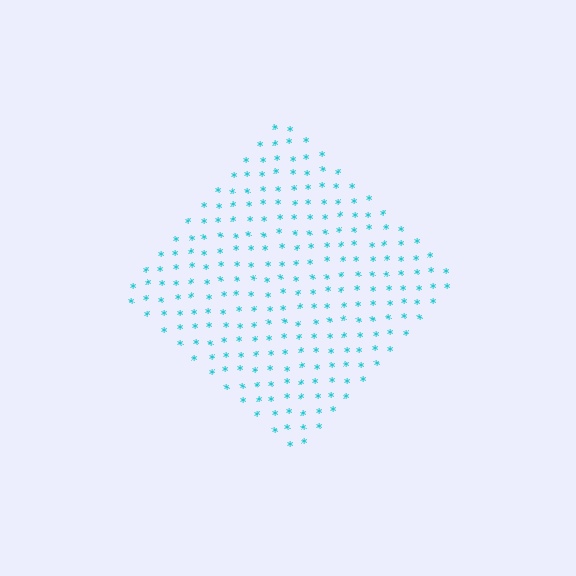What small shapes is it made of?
It is made of small asterisks.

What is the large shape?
The large shape is a diamond.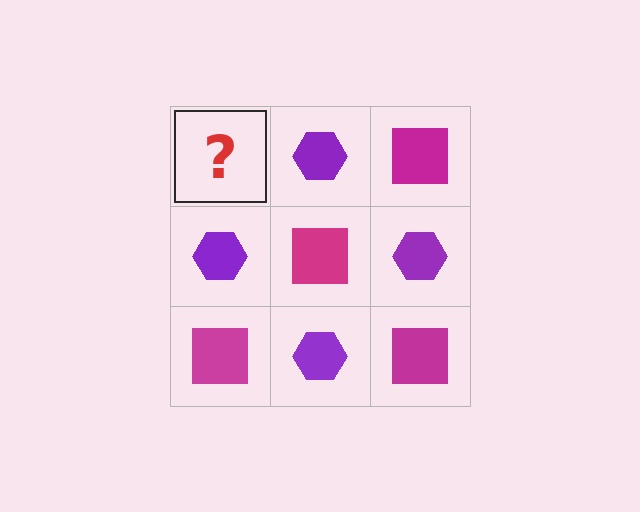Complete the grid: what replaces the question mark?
The question mark should be replaced with a magenta square.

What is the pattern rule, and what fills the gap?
The rule is that it alternates magenta square and purple hexagon in a checkerboard pattern. The gap should be filled with a magenta square.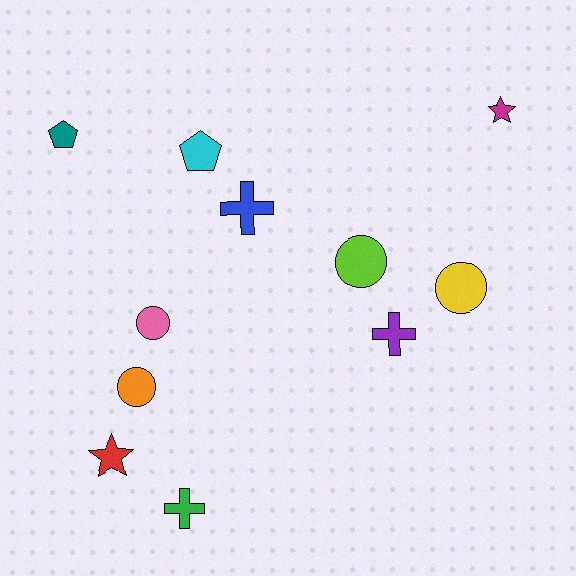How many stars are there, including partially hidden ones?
There are 2 stars.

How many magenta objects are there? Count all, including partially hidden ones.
There is 1 magenta object.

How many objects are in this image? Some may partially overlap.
There are 11 objects.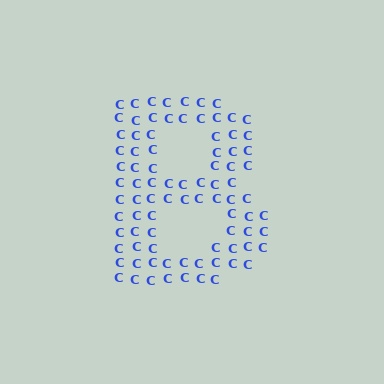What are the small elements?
The small elements are letter C's.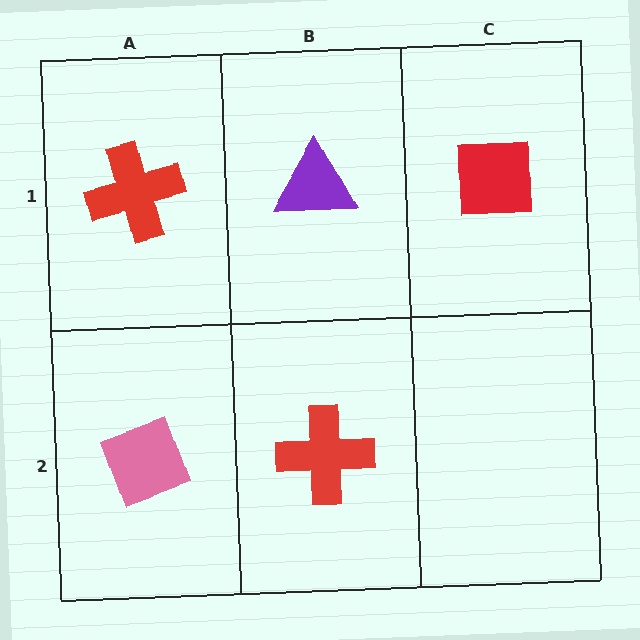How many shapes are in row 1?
3 shapes.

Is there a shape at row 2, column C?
No, that cell is empty.